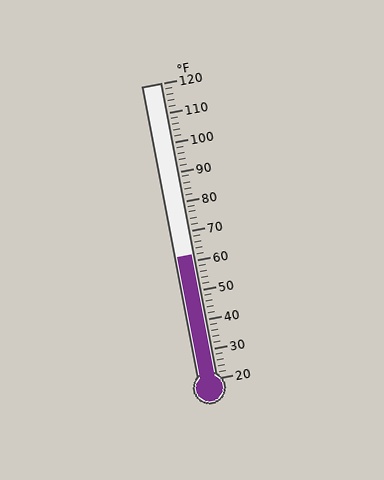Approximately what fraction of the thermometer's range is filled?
The thermometer is filled to approximately 40% of its range.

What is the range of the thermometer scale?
The thermometer scale ranges from 20°F to 120°F.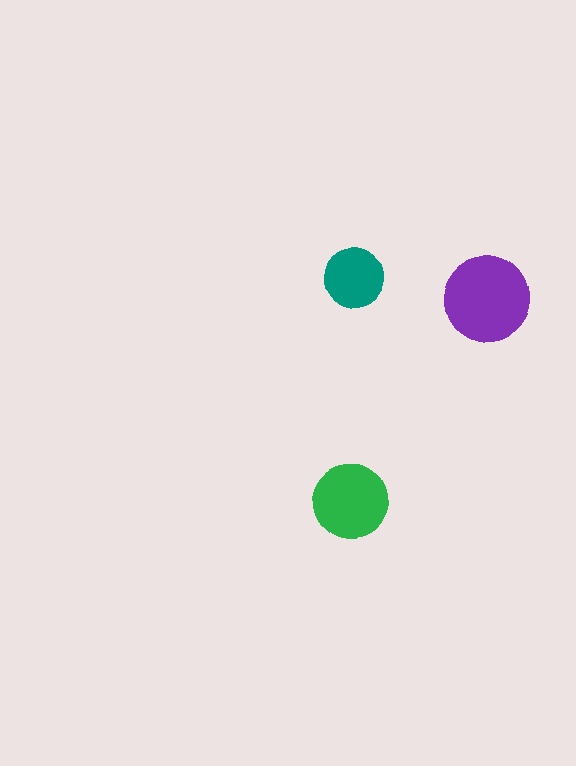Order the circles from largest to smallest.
the purple one, the green one, the teal one.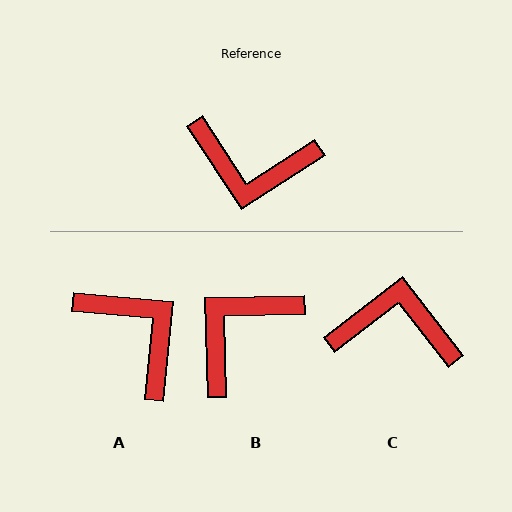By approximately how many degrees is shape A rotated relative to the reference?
Approximately 141 degrees counter-clockwise.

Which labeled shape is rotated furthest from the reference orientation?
C, about 175 degrees away.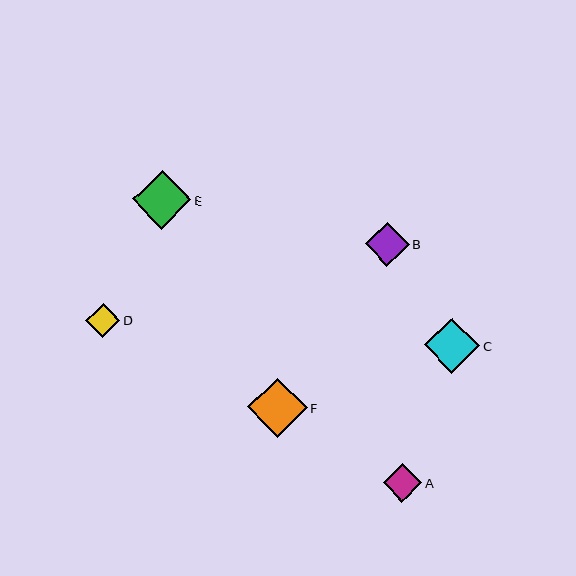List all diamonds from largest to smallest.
From largest to smallest: F, E, C, B, A, D.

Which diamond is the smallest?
Diamond D is the smallest with a size of approximately 34 pixels.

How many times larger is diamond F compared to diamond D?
Diamond F is approximately 1.7 times the size of diamond D.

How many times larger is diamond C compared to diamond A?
Diamond C is approximately 1.4 times the size of diamond A.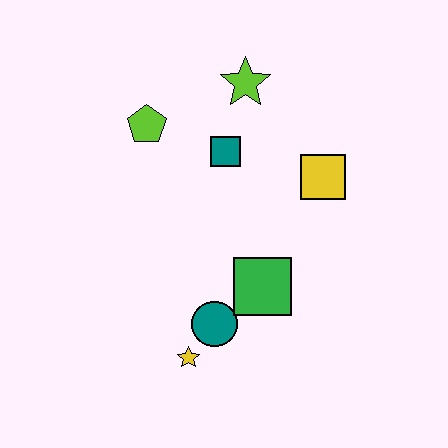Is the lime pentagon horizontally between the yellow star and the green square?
No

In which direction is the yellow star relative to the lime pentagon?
The yellow star is below the lime pentagon.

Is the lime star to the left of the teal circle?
No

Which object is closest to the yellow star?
The teal circle is closest to the yellow star.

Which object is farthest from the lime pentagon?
The yellow star is farthest from the lime pentagon.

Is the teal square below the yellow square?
No